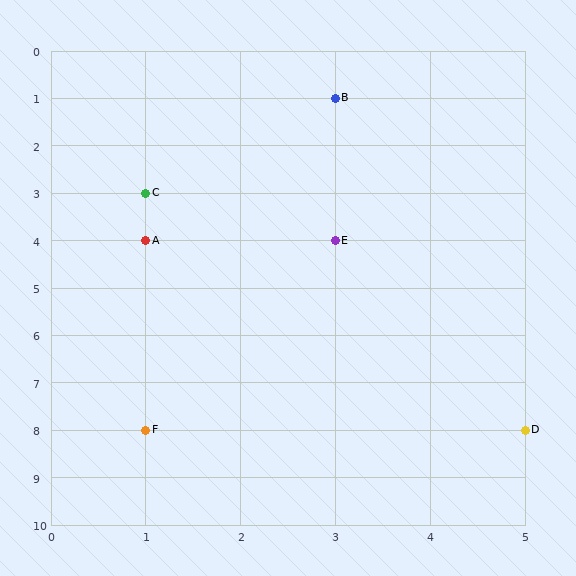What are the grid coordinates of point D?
Point D is at grid coordinates (5, 8).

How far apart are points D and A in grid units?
Points D and A are 4 columns and 4 rows apart (about 5.7 grid units diagonally).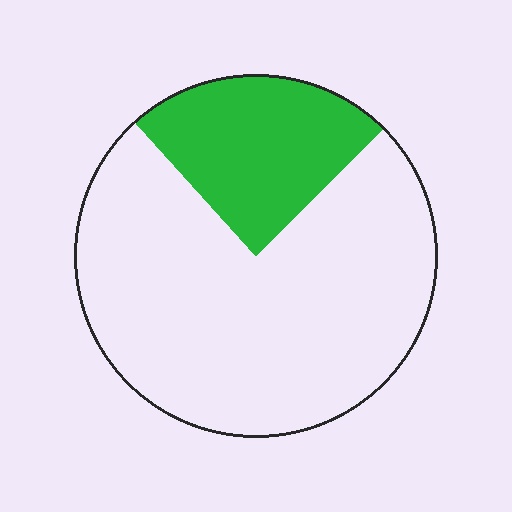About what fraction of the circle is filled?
About one quarter (1/4).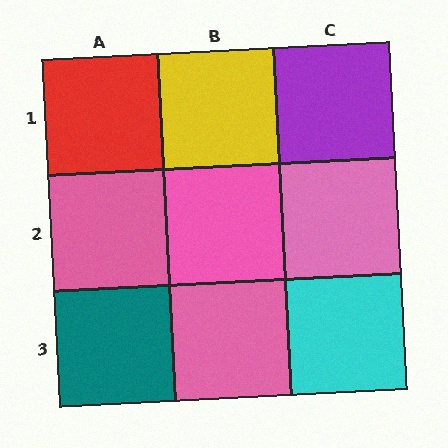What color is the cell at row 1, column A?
Red.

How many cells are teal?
1 cell is teal.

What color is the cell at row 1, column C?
Purple.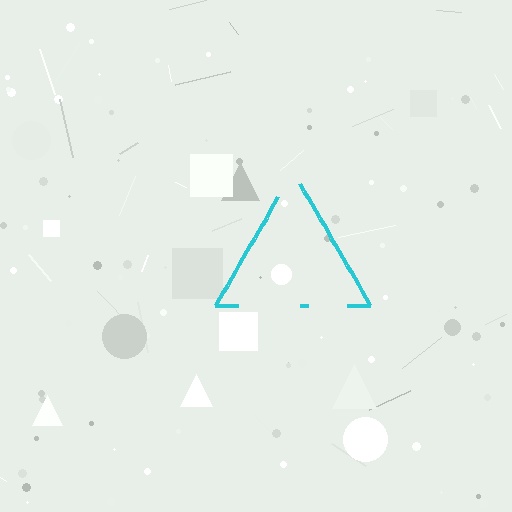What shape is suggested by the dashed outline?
The dashed outline suggests a triangle.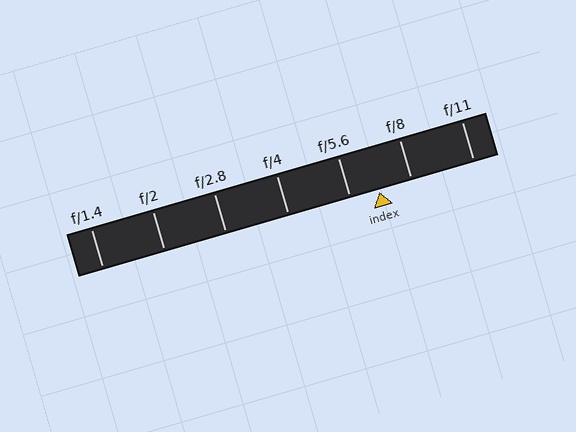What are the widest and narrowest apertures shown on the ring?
The widest aperture shown is f/1.4 and the narrowest is f/11.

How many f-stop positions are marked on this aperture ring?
There are 7 f-stop positions marked.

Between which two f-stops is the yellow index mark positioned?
The index mark is between f/5.6 and f/8.